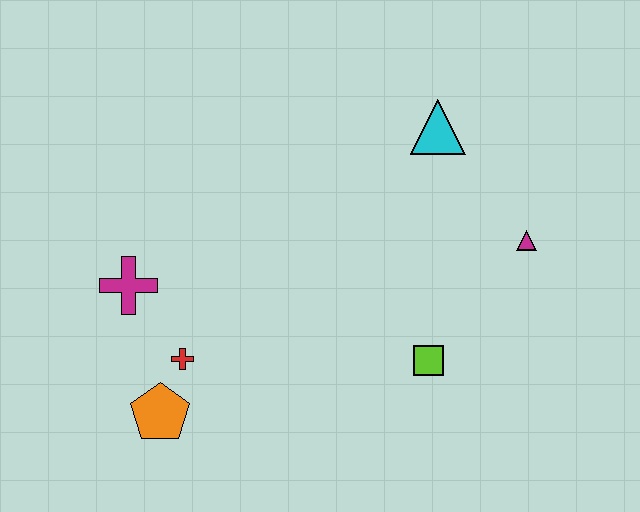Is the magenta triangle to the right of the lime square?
Yes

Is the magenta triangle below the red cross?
No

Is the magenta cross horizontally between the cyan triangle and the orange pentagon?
No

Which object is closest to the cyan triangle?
The magenta triangle is closest to the cyan triangle.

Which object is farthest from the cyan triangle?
The orange pentagon is farthest from the cyan triangle.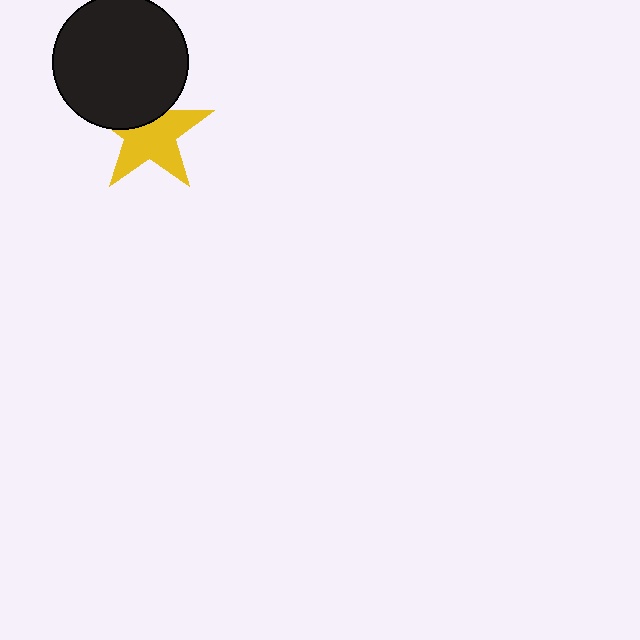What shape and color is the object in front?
The object in front is a black circle.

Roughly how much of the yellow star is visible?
Most of it is visible (roughly 65%).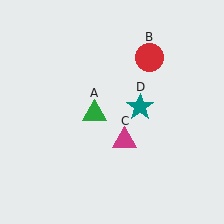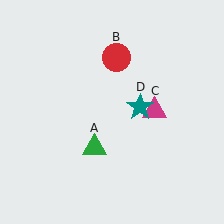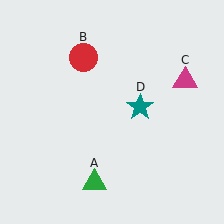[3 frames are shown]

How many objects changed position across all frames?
3 objects changed position: green triangle (object A), red circle (object B), magenta triangle (object C).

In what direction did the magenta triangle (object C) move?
The magenta triangle (object C) moved up and to the right.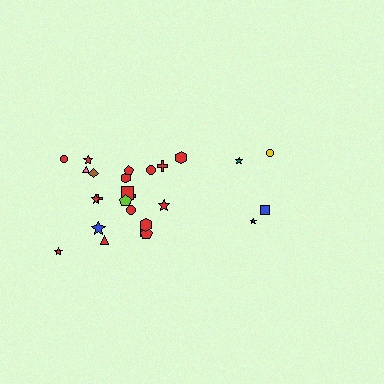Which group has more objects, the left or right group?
The left group.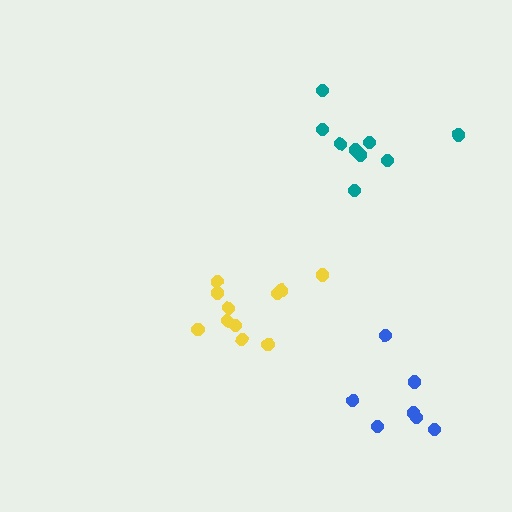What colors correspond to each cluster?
The clusters are colored: yellow, blue, teal.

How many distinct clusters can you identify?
There are 3 distinct clusters.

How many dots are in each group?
Group 1: 11 dots, Group 2: 7 dots, Group 3: 9 dots (27 total).